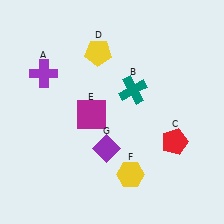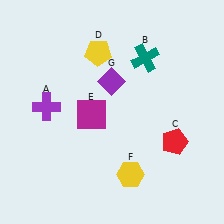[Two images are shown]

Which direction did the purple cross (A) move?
The purple cross (A) moved down.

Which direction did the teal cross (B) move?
The teal cross (B) moved up.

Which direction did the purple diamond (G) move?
The purple diamond (G) moved up.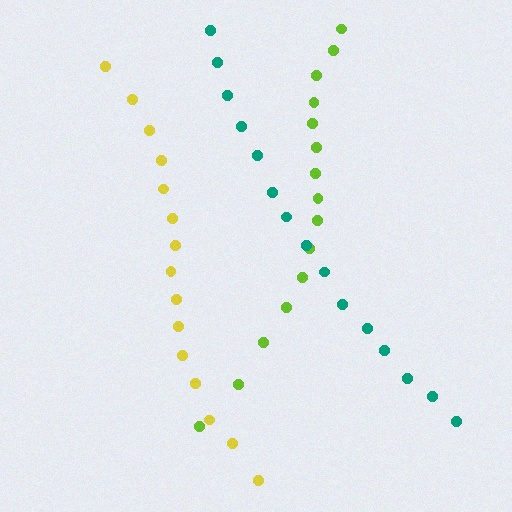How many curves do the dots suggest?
There are 3 distinct paths.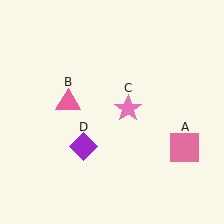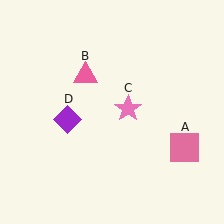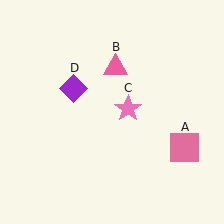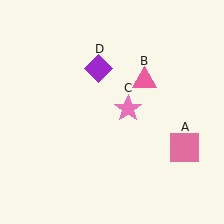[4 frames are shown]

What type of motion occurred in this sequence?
The pink triangle (object B), purple diamond (object D) rotated clockwise around the center of the scene.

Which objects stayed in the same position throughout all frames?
Pink square (object A) and pink star (object C) remained stationary.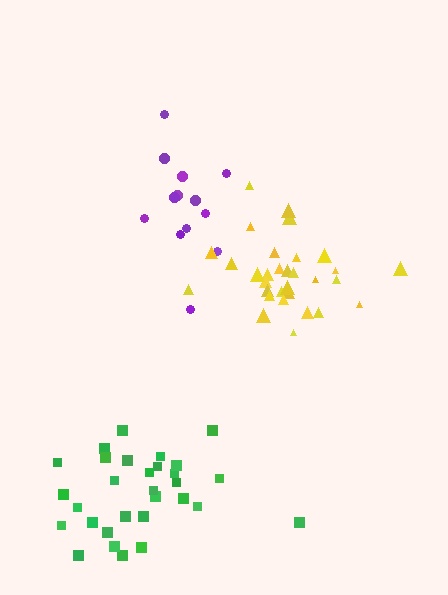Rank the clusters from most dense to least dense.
yellow, purple, green.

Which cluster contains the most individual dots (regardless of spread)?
Yellow (32).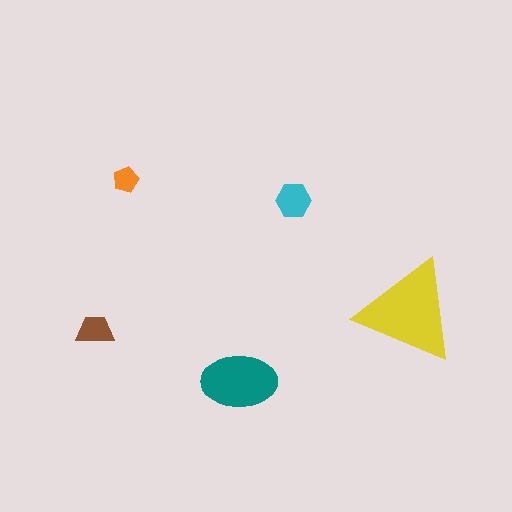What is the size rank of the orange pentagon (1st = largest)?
5th.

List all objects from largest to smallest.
The yellow triangle, the teal ellipse, the cyan hexagon, the brown trapezoid, the orange pentagon.